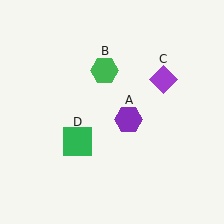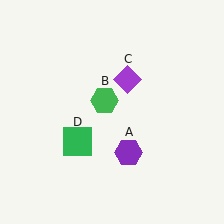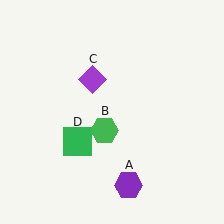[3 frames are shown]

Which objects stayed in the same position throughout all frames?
Green square (object D) remained stationary.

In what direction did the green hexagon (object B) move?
The green hexagon (object B) moved down.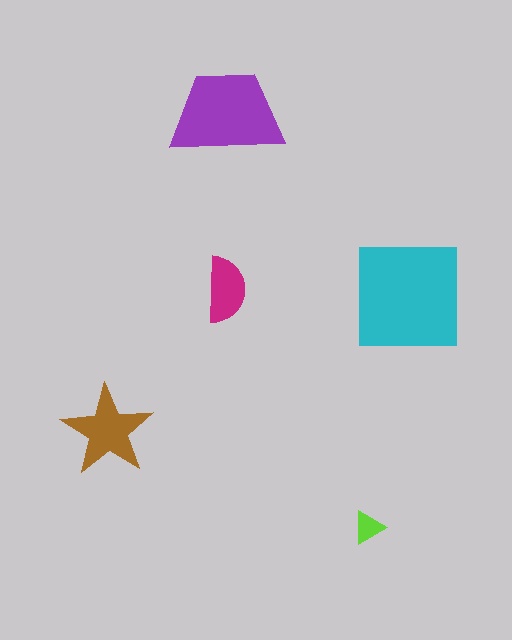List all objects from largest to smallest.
The cyan square, the purple trapezoid, the brown star, the magenta semicircle, the lime triangle.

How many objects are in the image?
There are 5 objects in the image.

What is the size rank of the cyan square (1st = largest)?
1st.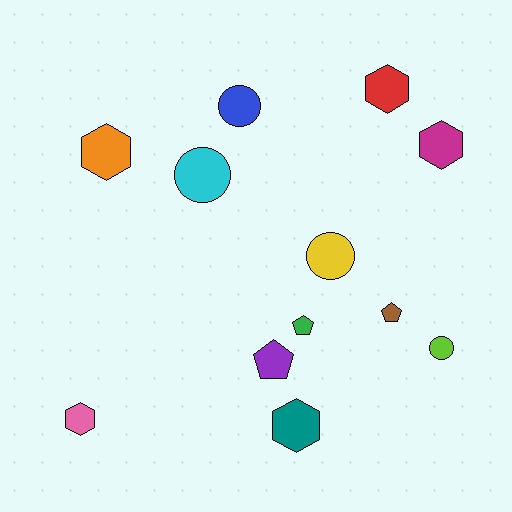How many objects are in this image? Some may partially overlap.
There are 12 objects.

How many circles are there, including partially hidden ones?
There are 4 circles.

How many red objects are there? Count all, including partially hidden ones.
There is 1 red object.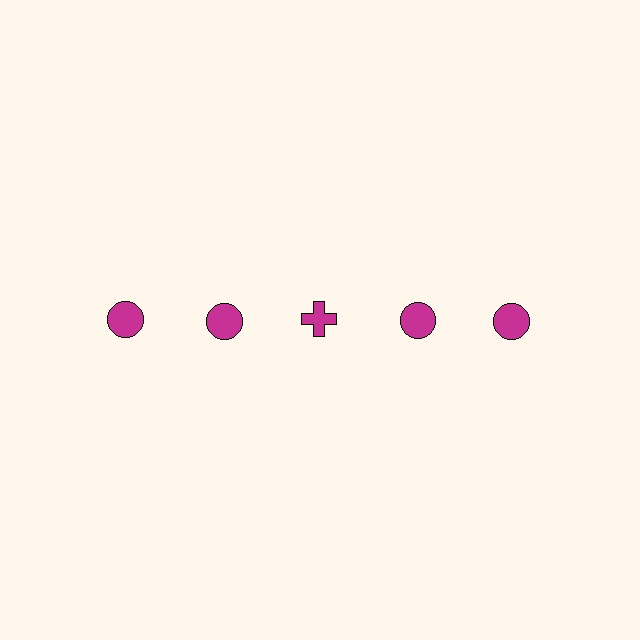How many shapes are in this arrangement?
There are 5 shapes arranged in a grid pattern.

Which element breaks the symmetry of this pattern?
The magenta cross in the top row, center column breaks the symmetry. All other shapes are magenta circles.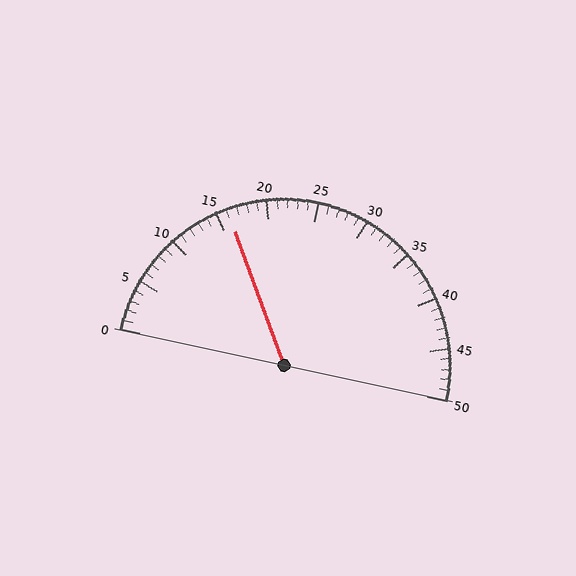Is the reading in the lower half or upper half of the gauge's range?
The reading is in the lower half of the range (0 to 50).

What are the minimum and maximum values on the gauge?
The gauge ranges from 0 to 50.